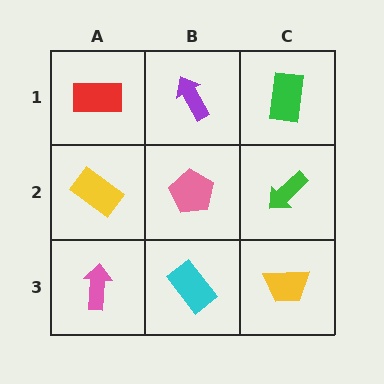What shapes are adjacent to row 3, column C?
A green arrow (row 2, column C), a cyan rectangle (row 3, column B).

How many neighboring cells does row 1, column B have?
3.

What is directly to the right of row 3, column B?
A yellow trapezoid.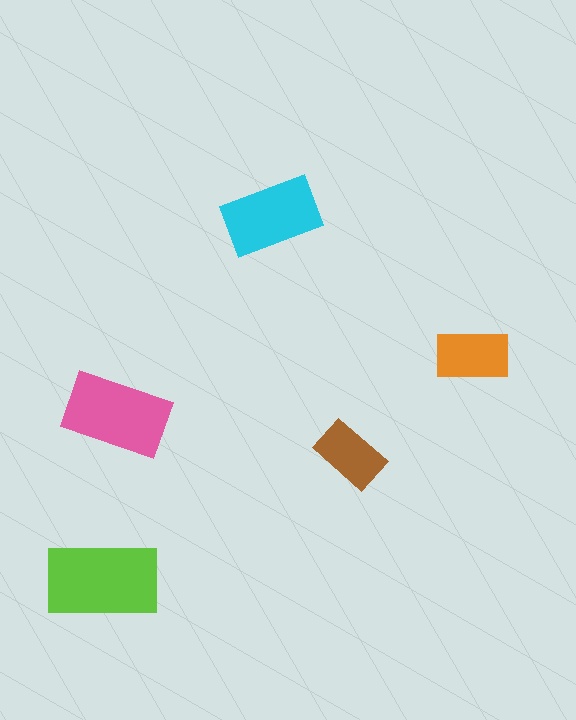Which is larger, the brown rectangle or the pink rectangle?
The pink one.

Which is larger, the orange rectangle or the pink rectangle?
The pink one.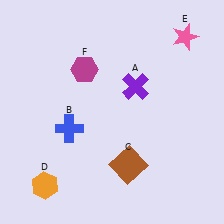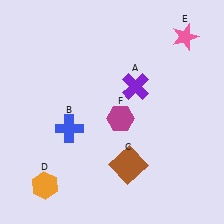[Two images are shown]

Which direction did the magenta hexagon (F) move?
The magenta hexagon (F) moved down.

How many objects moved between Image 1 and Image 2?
1 object moved between the two images.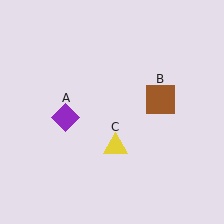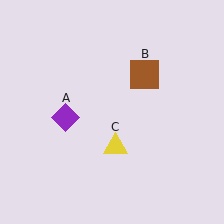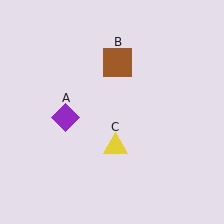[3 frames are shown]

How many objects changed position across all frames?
1 object changed position: brown square (object B).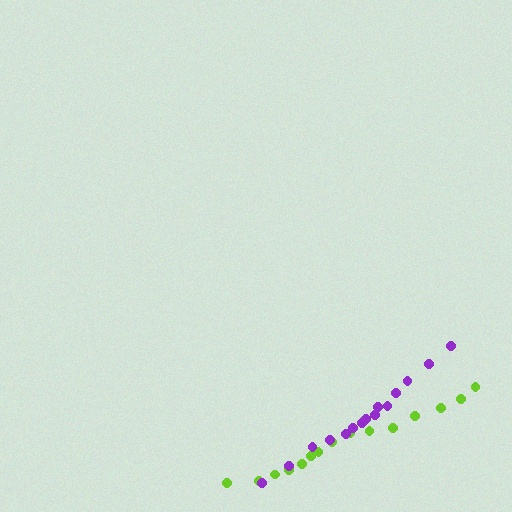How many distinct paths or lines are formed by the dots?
There are 2 distinct paths.